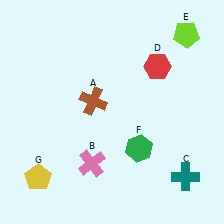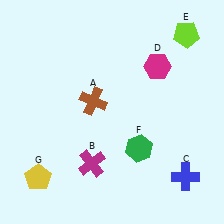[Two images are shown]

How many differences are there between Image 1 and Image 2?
There are 3 differences between the two images.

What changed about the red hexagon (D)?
In Image 1, D is red. In Image 2, it changed to magenta.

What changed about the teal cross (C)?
In Image 1, C is teal. In Image 2, it changed to blue.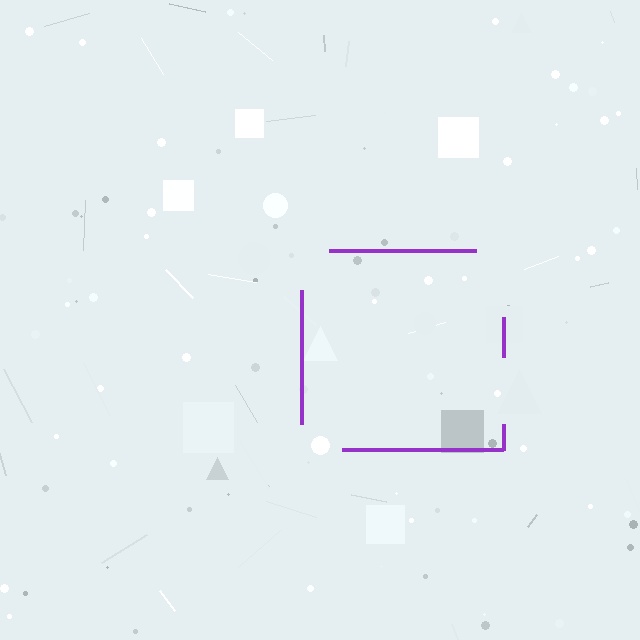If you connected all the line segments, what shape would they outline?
They would outline a square.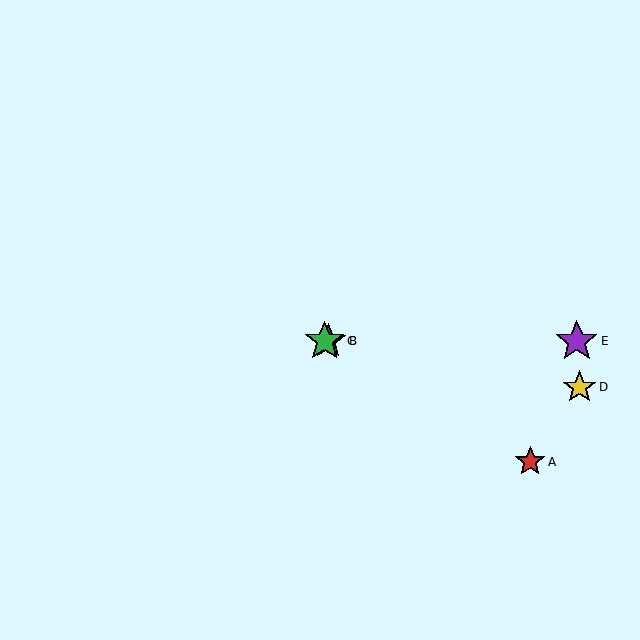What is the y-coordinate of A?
Object A is at y≈462.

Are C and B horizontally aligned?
Yes, both are at y≈341.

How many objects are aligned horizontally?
3 objects (B, C, E) are aligned horizontally.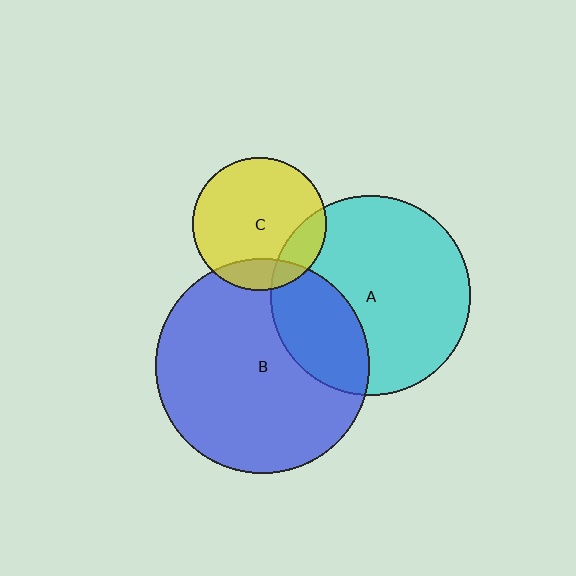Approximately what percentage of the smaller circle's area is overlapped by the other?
Approximately 15%.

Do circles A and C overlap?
Yes.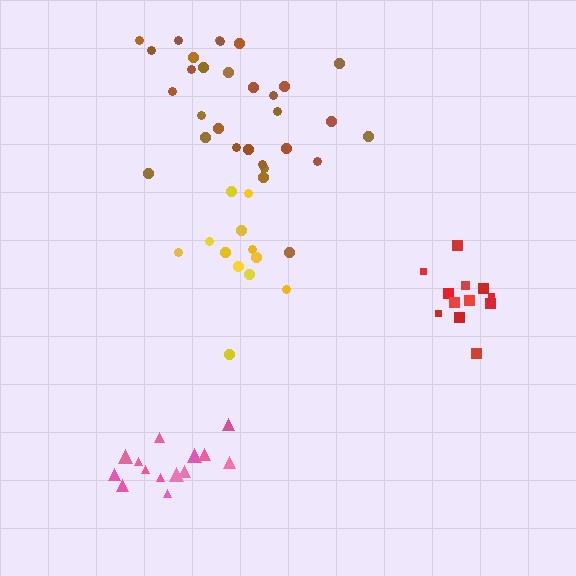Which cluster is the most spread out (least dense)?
Pink.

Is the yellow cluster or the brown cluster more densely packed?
Yellow.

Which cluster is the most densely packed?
Red.